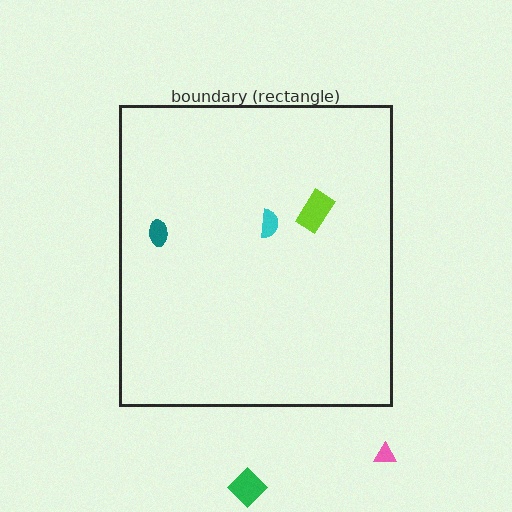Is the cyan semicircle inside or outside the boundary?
Inside.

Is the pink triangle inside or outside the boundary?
Outside.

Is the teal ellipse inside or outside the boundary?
Inside.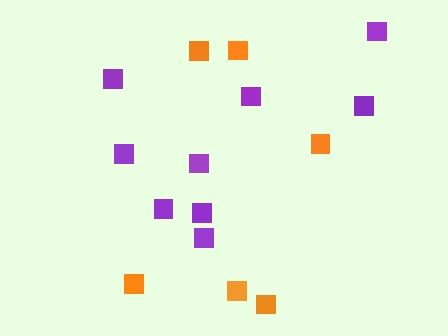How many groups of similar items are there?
There are 2 groups: one group of orange squares (6) and one group of purple squares (9).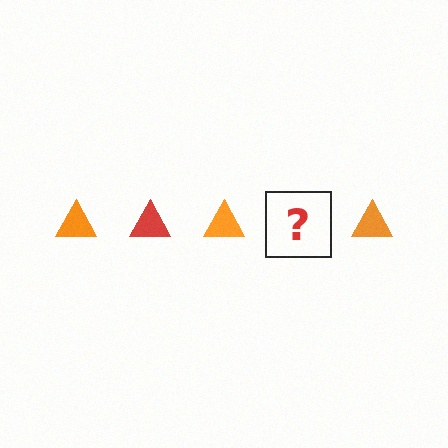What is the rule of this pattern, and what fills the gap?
The rule is that the pattern cycles through orange, red triangles. The gap should be filled with a red triangle.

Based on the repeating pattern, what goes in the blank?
The blank should be a red triangle.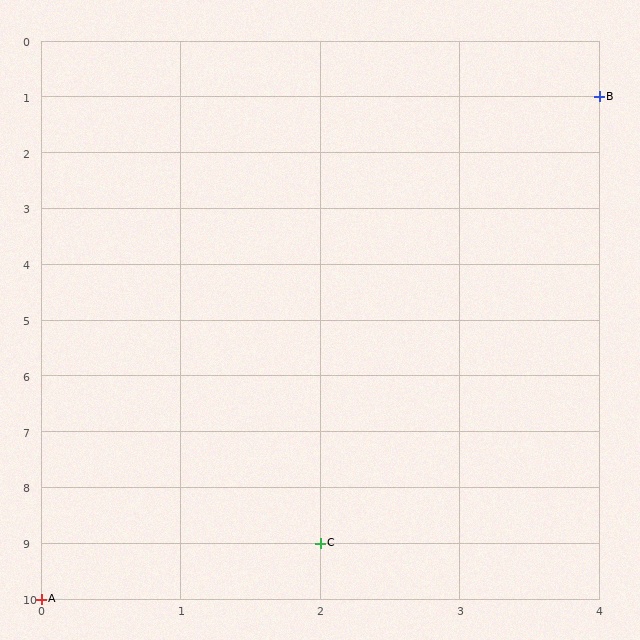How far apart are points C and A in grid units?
Points C and A are 2 columns and 1 row apart (about 2.2 grid units diagonally).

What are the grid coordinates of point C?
Point C is at grid coordinates (2, 9).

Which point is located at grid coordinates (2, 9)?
Point C is at (2, 9).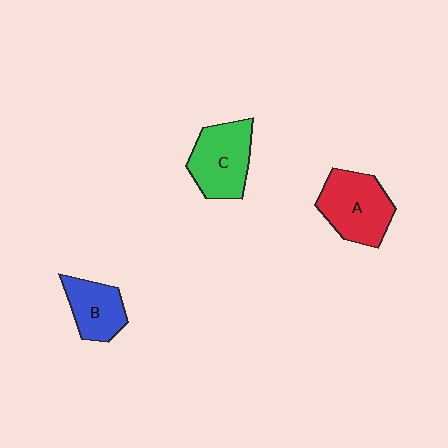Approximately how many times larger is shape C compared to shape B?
Approximately 1.4 times.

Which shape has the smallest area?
Shape B (blue).